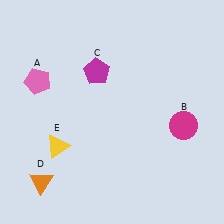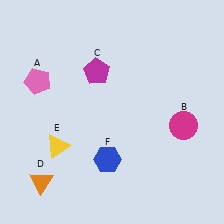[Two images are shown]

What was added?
A blue hexagon (F) was added in Image 2.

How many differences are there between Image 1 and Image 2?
There is 1 difference between the two images.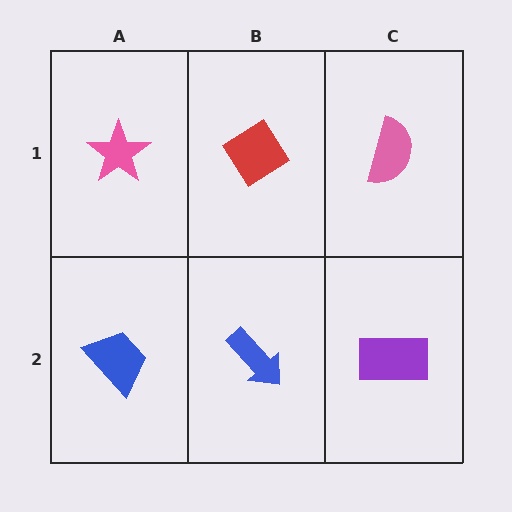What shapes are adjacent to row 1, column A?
A blue trapezoid (row 2, column A), a red diamond (row 1, column B).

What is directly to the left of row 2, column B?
A blue trapezoid.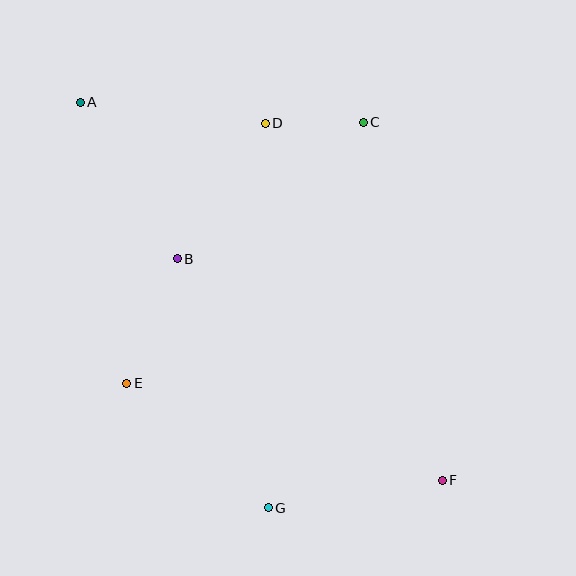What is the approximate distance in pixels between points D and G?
The distance between D and G is approximately 385 pixels.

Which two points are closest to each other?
Points C and D are closest to each other.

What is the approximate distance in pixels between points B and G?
The distance between B and G is approximately 266 pixels.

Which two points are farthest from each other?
Points A and F are farthest from each other.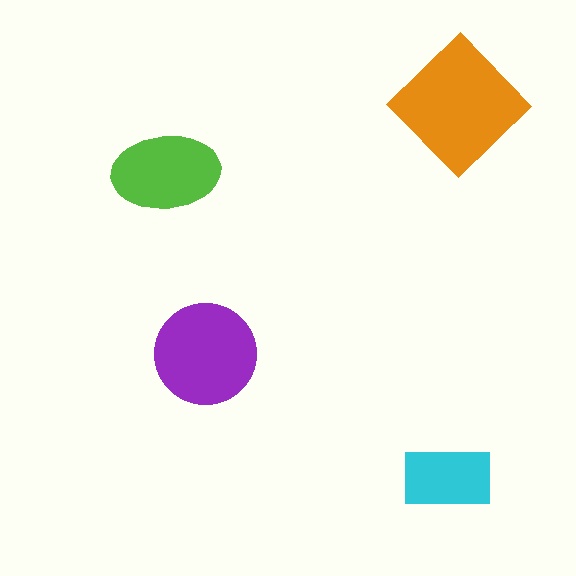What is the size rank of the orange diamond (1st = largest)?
1st.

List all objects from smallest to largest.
The cyan rectangle, the lime ellipse, the purple circle, the orange diamond.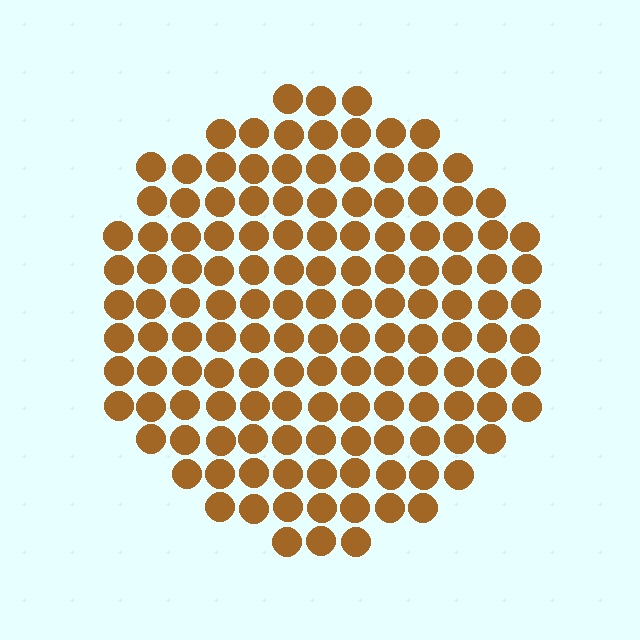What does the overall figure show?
The overall figure shows a circle.